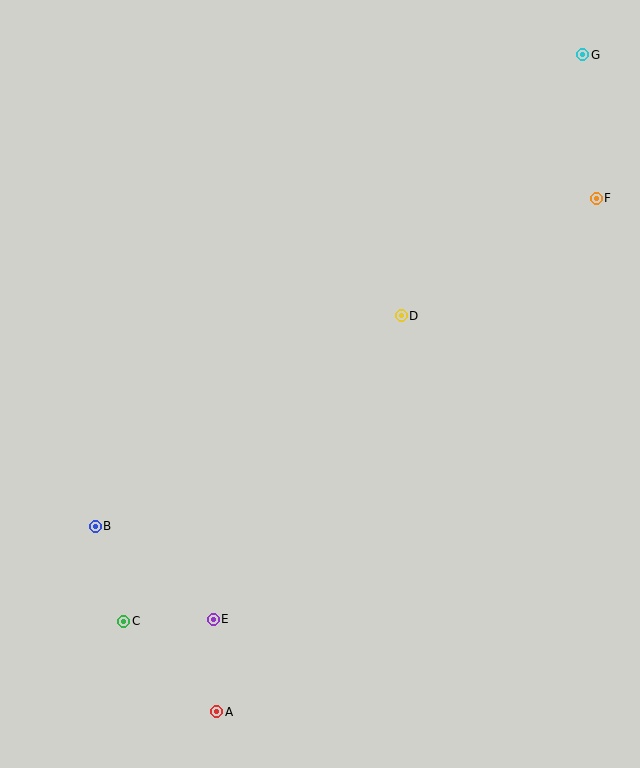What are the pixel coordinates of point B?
Point B is at (95, 526).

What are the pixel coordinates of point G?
Point G is at (583, 55).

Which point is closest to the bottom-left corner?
Point C is closest to the bottom-left corner.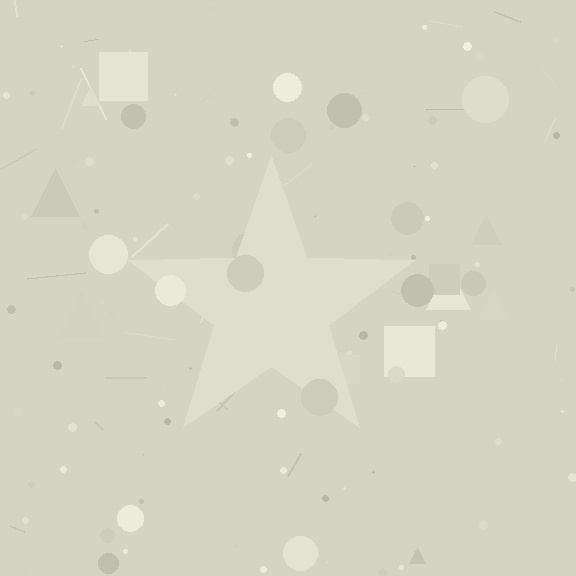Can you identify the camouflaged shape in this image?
The camouflaged shape is a star.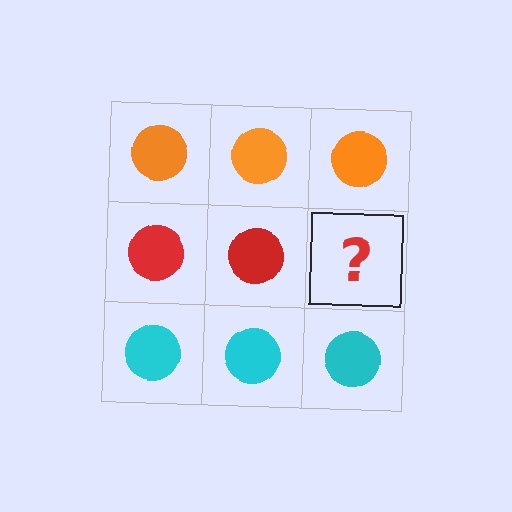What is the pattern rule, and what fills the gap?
The rule is that each row has a consistent color. The gap should be filled with a red circle.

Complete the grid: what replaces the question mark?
The question mark should be replaced with a red circle.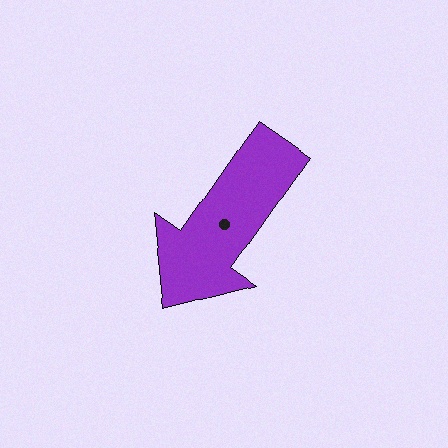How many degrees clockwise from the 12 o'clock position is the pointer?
Approximately 215 degrees.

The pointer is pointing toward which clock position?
Roughly 7 o'clock.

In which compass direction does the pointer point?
Southwest.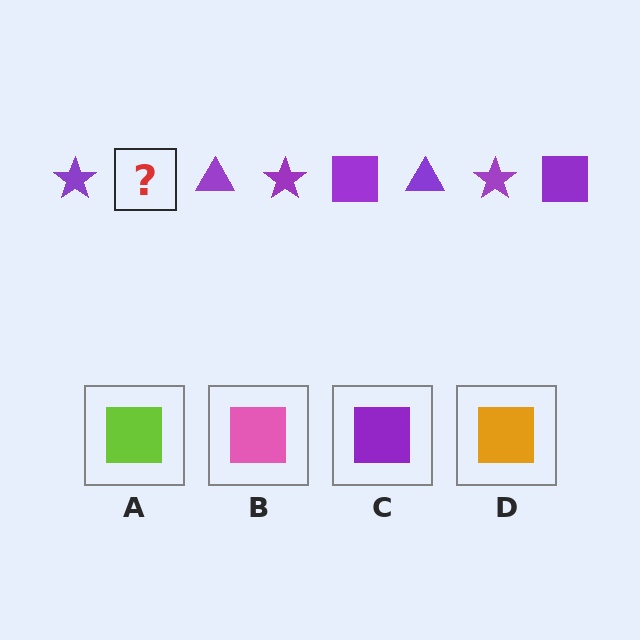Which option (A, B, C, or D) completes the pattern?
C.